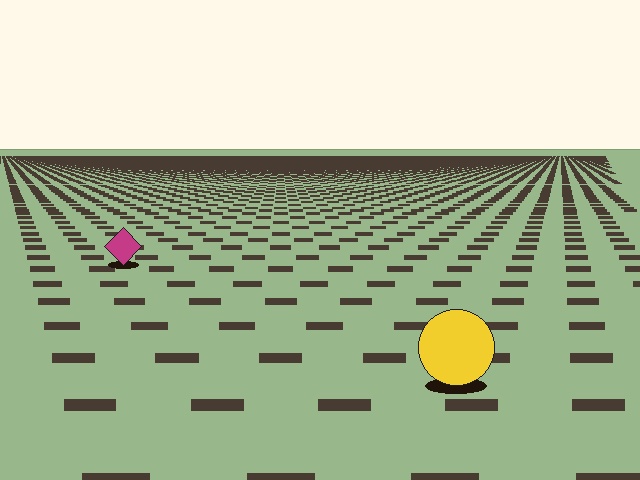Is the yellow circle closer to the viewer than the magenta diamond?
Yes. The yellow circle is closer — you can tell from the texture gradient: the ground texture is coarser near it.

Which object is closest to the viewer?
The yellow circle is closest. The texture marks near it are larger and more spread out.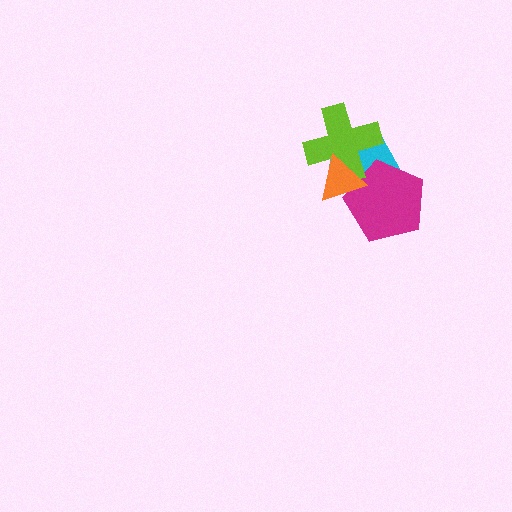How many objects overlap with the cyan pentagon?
3 objects overlap with the cyan pentagon.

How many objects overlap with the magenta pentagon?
3 objects overlap with the magenta pentagon.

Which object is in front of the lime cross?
The orange triangle is in front of the lime cross.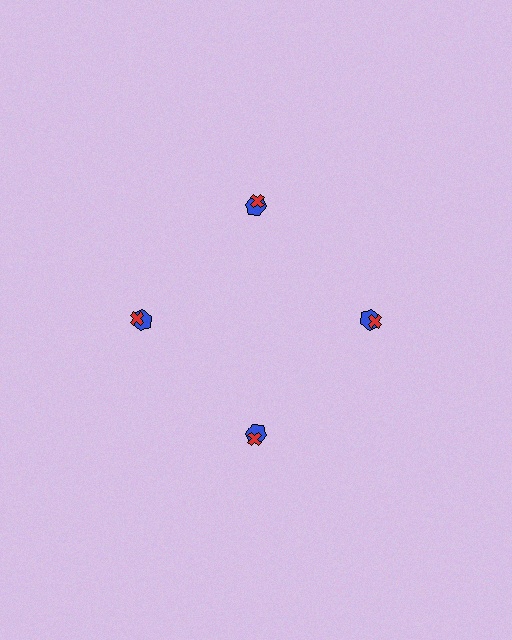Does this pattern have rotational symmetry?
Yes, this pattern has 4-fold rotational symmetry. It looks the same after rotating 90 degrees around the center.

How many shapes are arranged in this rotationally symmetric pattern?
There are 8 shapes, arranged in 4 groups of 2.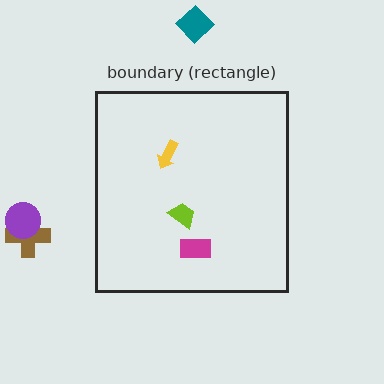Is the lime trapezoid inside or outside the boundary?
Inside.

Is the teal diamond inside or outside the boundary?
Outside.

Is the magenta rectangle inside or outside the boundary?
Inside.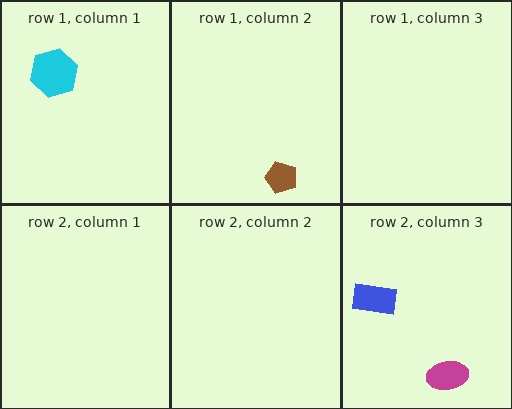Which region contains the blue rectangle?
The row 2, column 3 region.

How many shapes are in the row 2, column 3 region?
2.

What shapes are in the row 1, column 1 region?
The cyan hexagon.